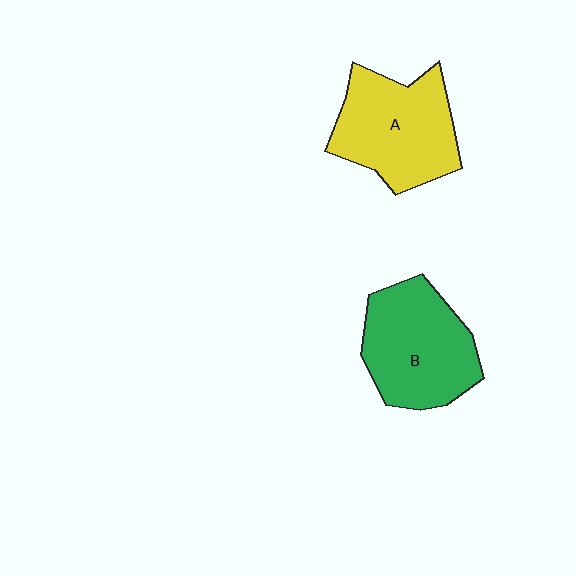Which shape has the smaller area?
Shape B (green).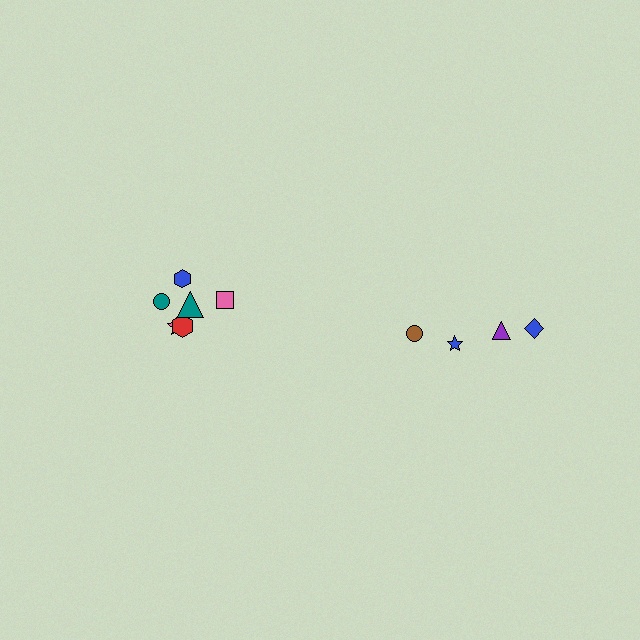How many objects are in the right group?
There are 4 objects.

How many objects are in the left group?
There are 6 objects.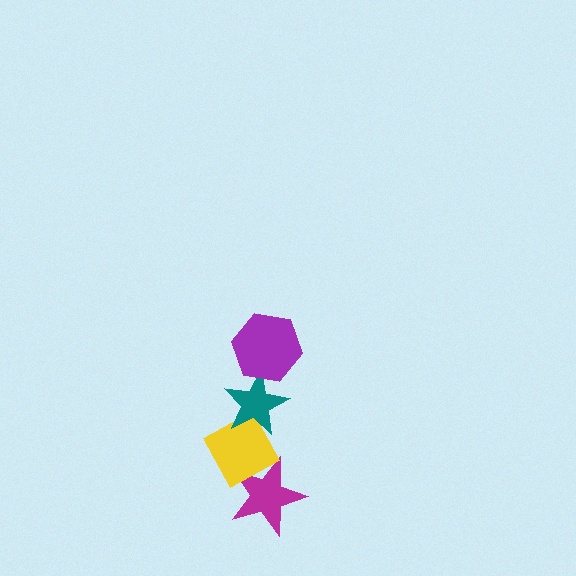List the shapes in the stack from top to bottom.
From top to bottom: the purple hexagon, the teal star, the yellow diamond, the magenta star.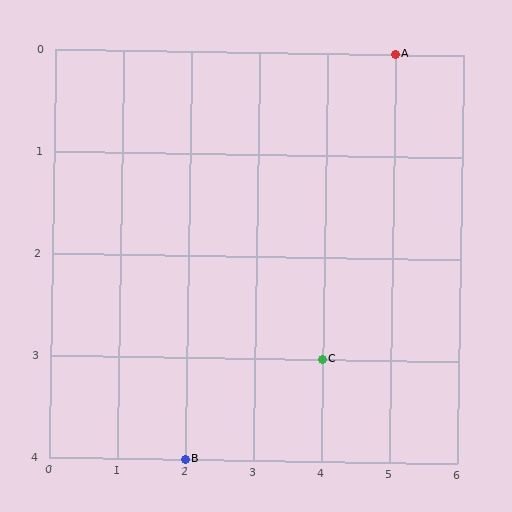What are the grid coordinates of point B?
Point B is at grid coordinates (2, 4).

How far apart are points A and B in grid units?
Points A and B are 3 columns and 4 rows apart (about 5.0 grid units diagonally).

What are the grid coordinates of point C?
Point C is at grid coordinates (4, 3).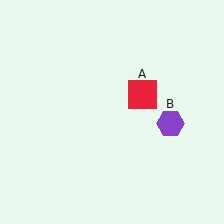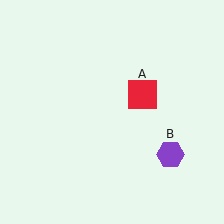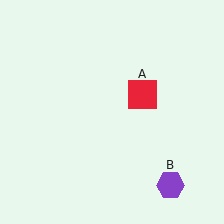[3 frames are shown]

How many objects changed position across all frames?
1 object changed position: purple hexagon (object B).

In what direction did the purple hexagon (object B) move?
The purple hexagon (object B) moved down.